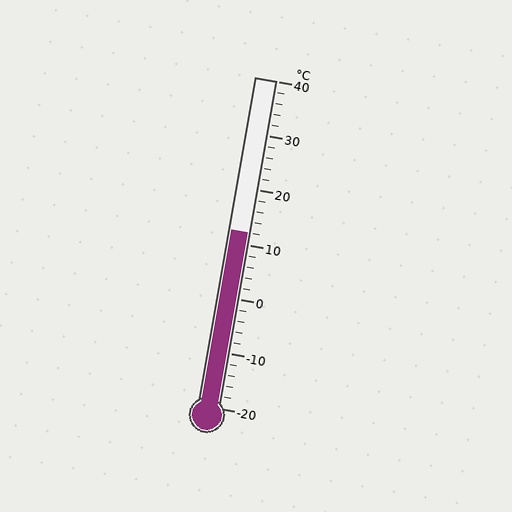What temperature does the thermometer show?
The thermometer shows approximately 12°C.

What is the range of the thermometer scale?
The thermometer scale ranges from -20°C to 40°C.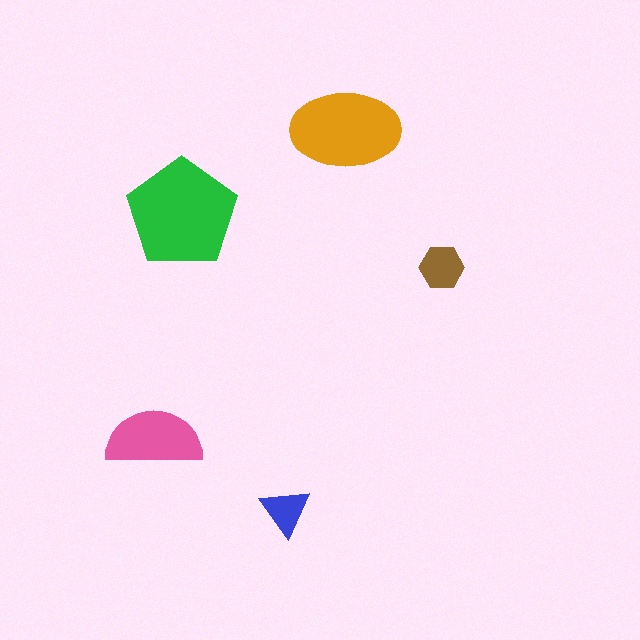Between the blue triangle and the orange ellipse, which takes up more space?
The orange ellipse.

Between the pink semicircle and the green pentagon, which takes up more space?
The green pentagon.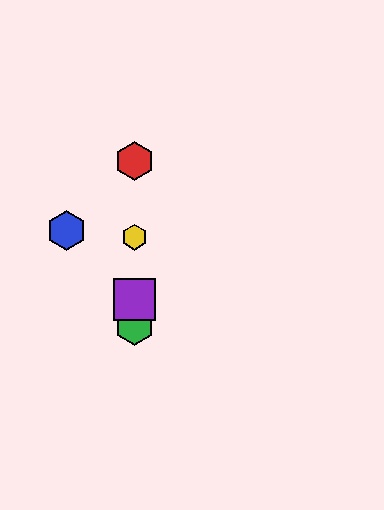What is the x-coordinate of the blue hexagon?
The blue hexagon is at x≈66.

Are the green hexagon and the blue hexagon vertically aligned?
No, the green hexagon is at x≈134 and the blue hexagon is at x≈66.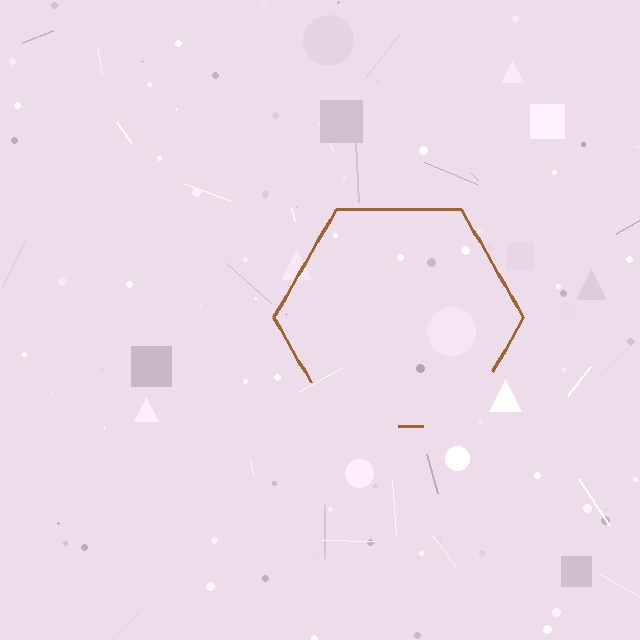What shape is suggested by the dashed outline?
The dashed outline suggests a hexagon.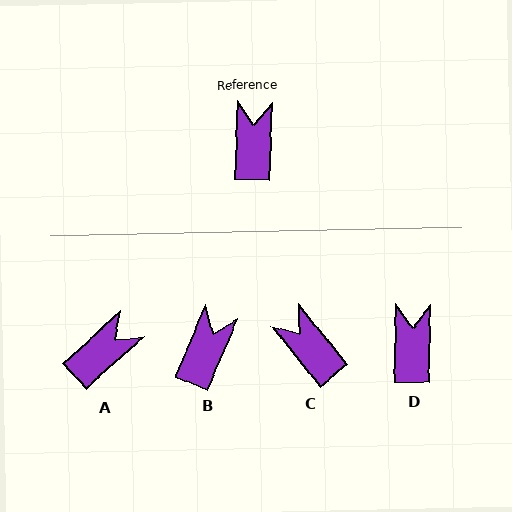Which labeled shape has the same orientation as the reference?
D.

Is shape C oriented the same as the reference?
No, it is off by about 40 degrees.